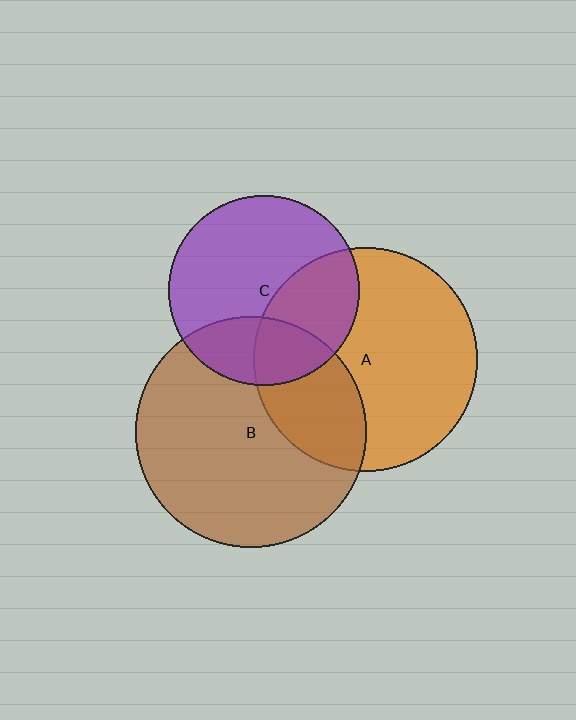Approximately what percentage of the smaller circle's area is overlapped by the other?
Approximately 35%.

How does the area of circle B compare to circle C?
Approximately 1.5 times.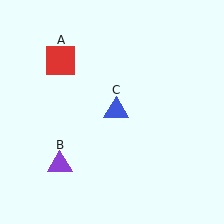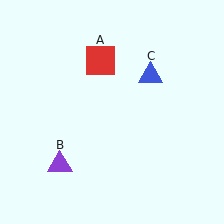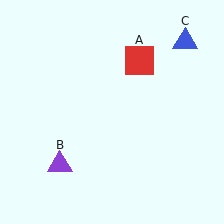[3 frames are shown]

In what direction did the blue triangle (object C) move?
The blue triangle (object C) moved up and to the right.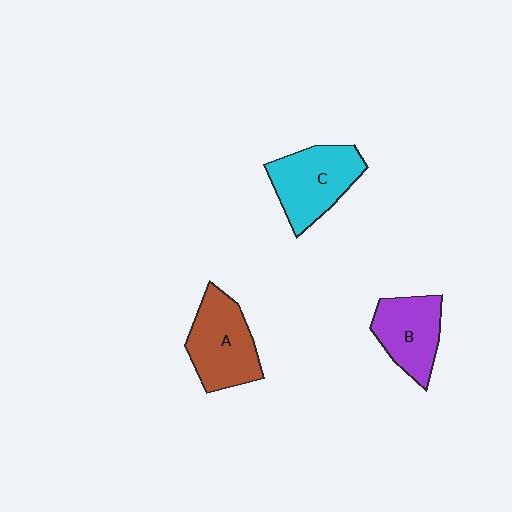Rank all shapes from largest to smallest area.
From largest to smallest: C (cyan), A (brown), B (purple).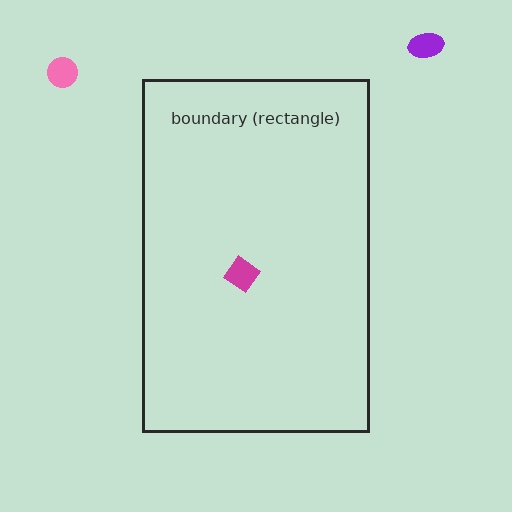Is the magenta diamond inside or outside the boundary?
Inside.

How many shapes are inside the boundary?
1 inside, 2 outside.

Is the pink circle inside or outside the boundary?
Outside.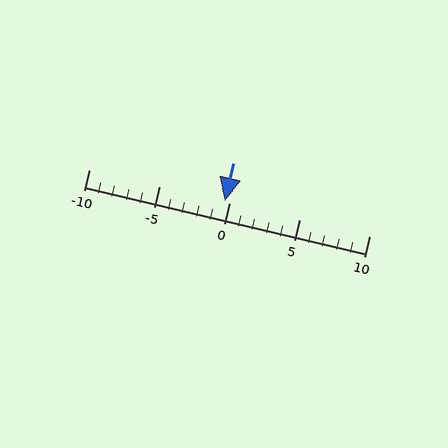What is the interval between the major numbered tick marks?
The major tick marks are spaced 5 units apart.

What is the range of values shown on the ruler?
The ruler shows values from -10 to 10.